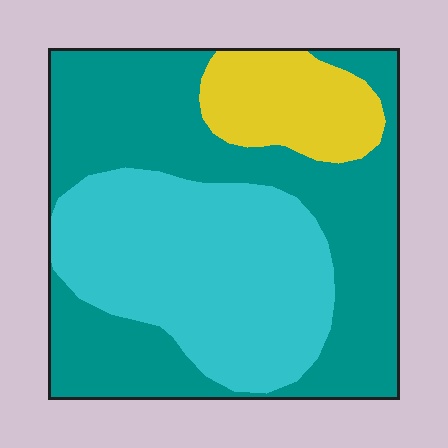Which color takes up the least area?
Yellow, at roughly 15%.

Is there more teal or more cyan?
Teal.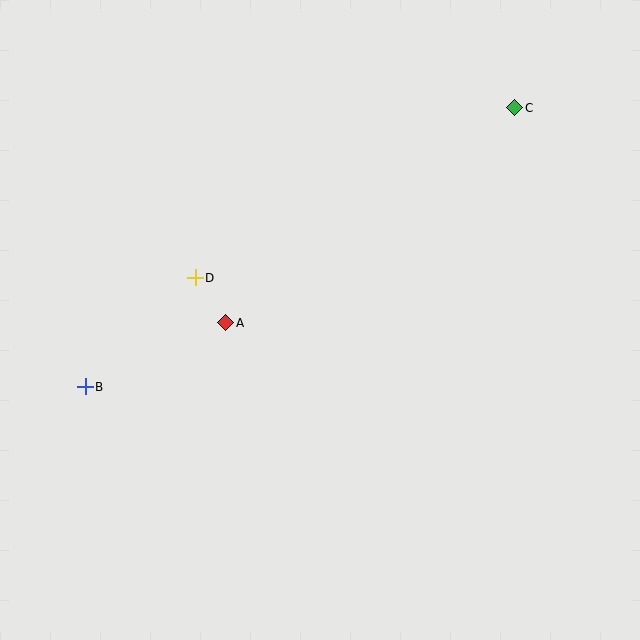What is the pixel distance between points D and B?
The distance between D and B is 155 pixels.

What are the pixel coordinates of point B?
Point B is at (85, 387).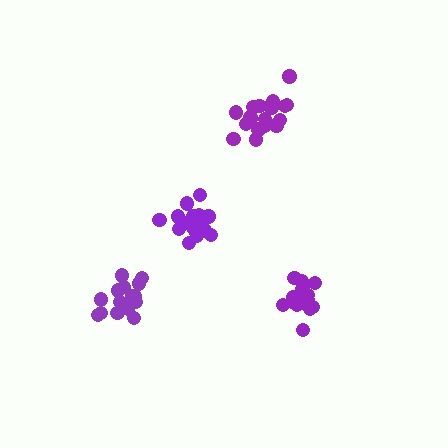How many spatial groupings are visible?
There are 4 spatial groupings.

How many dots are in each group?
Group 1: 18 dots, Group 2: 19 dots, Group 3: 16 dots, Group 4: 18 dots (71 total).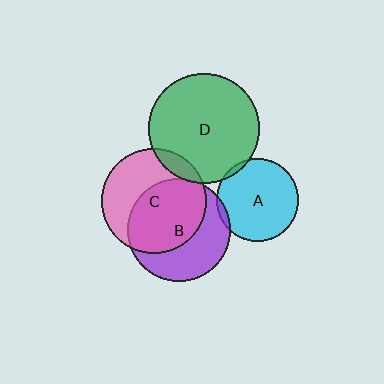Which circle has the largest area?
Circle D (green).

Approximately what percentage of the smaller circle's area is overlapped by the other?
Approximately 10%.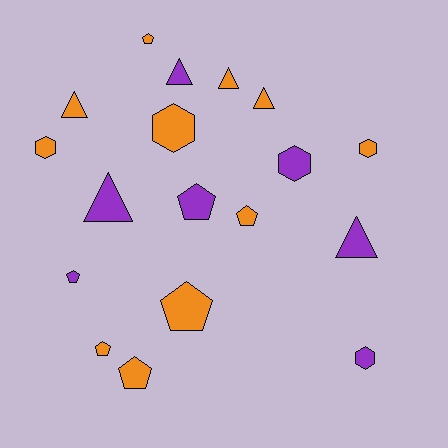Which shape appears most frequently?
Pentagon, with 7 objects.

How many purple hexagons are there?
There are 2 purple hexagons.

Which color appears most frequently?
Orange, with 11 objects.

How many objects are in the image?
There are 18 objects.